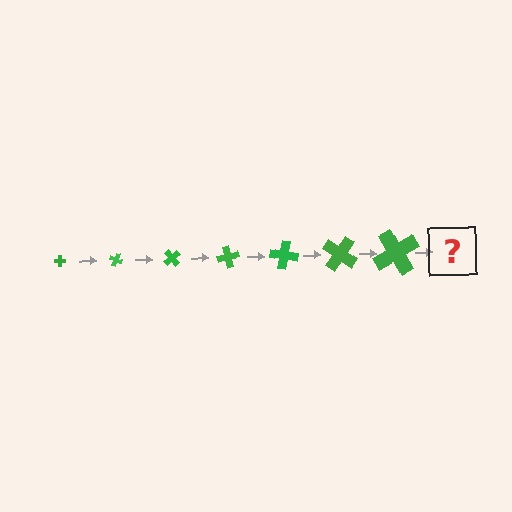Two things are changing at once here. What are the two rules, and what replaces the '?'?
The two rules are that the cross grows larger each step and it rotates 25 degrees each step. The '?' should be a cross, larger than the previous one and rotated 175 degrees from the start.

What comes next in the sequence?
The next element should be a cross, larger than the previous one and rotated 175 degrees from the start.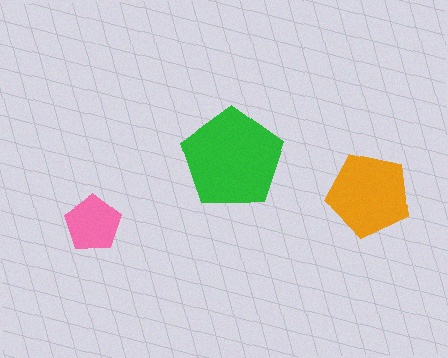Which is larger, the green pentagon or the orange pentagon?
The green one.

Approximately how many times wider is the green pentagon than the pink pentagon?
About 2 times wider.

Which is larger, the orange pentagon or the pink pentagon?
The orange one.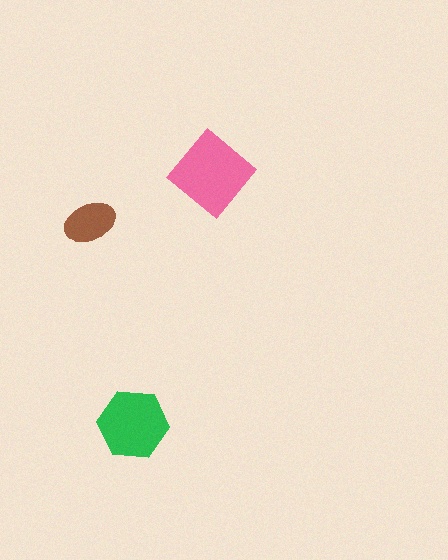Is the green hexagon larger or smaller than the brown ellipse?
Larger.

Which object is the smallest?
The brown ellipse.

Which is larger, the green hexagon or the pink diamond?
The pink diamond.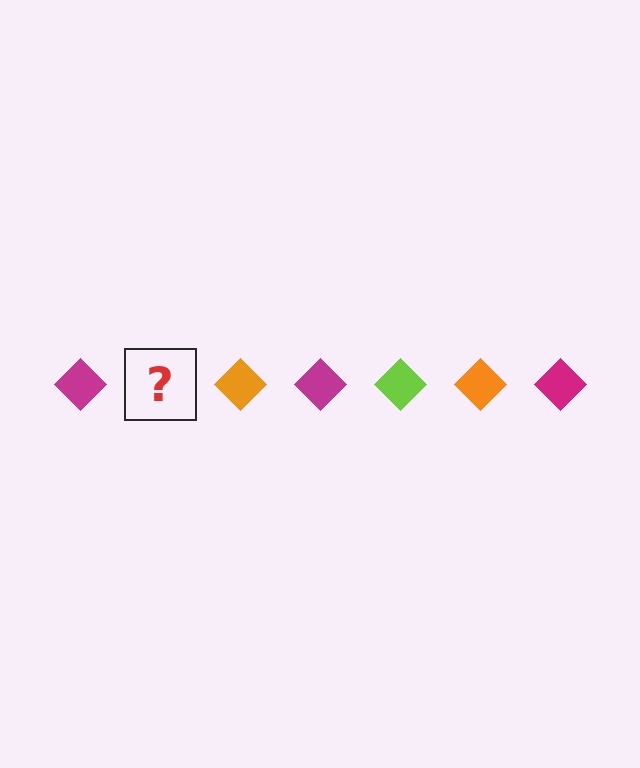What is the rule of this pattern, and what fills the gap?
The rule is that the pattern cycles through magenta, lime, orange diamonds. The gap should be filled with a lime diamond.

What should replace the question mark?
The question mark should be replaced with a lime diamond.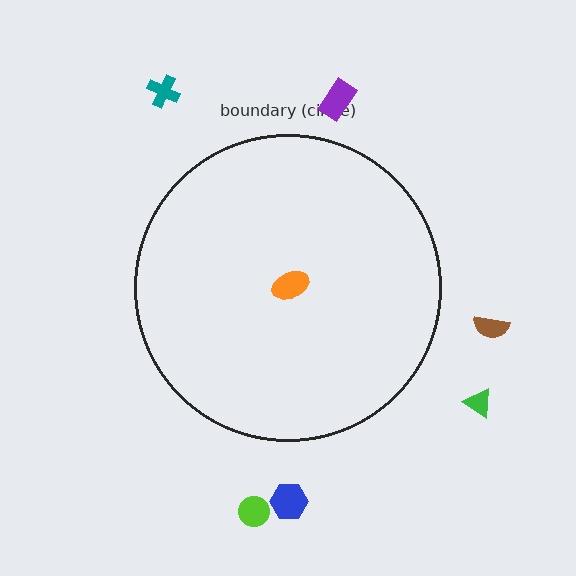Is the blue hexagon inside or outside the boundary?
Outside.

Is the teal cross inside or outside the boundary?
Outside.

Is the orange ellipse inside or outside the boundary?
Inside.